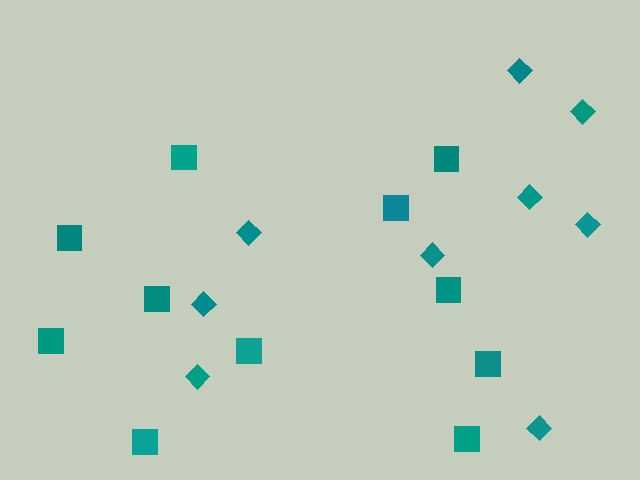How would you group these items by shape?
There are 2 groups: one group of squares (11) and one group of diamonds (9).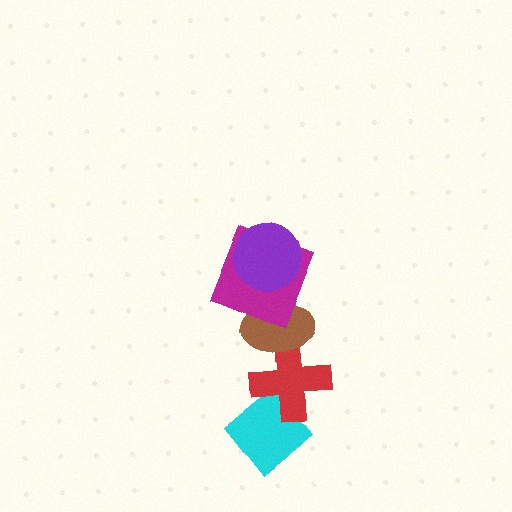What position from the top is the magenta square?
The magenta square is 2nd from the top.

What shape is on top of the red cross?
The brown ellipse is on top of the red cross.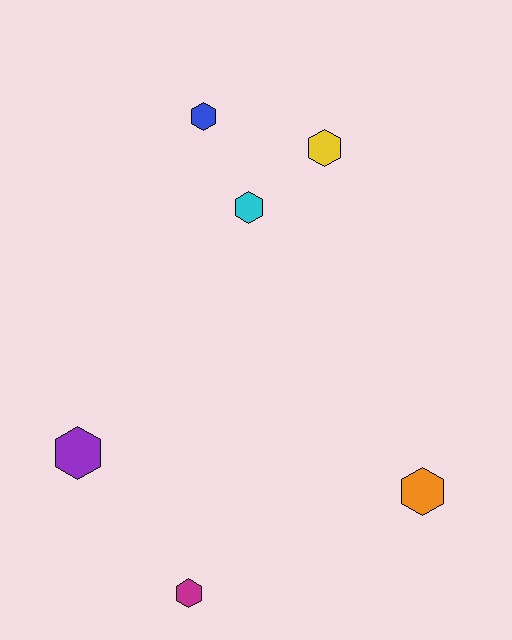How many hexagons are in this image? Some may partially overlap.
There are 6 hexagons.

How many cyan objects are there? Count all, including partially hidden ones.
There is 1 cyan object.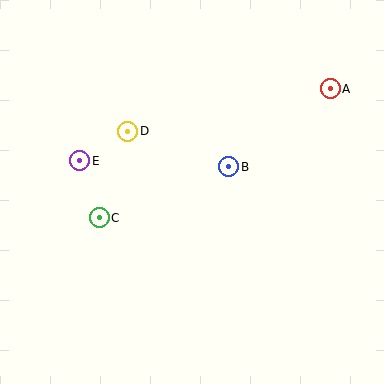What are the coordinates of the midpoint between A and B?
The midpoint between A and B is at (280, 128).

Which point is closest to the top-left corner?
Point E is closest to the top-left corner.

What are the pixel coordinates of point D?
Point D is at (128, 131).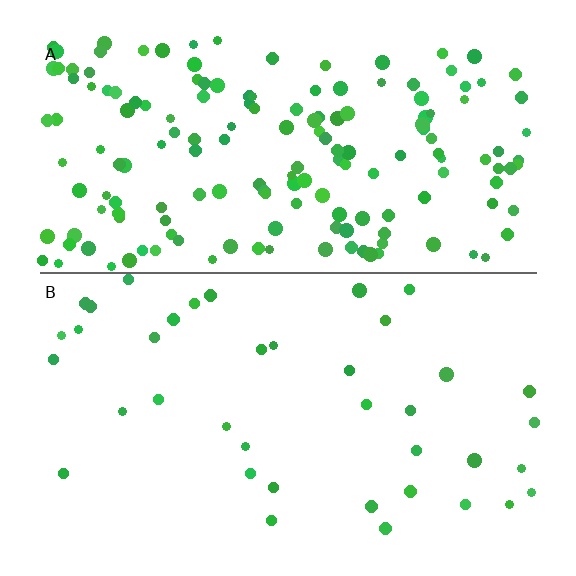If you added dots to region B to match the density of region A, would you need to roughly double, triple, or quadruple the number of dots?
Approximately quadruple.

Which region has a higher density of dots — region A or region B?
A (the top).